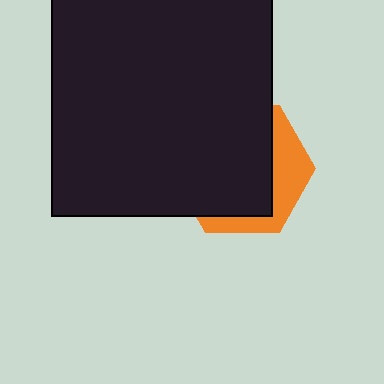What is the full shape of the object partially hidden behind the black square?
The partially hidden object is an orange hexagon.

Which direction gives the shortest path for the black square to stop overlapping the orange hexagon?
Moving toward the upper-left gives the shortest separation.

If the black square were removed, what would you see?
You would see the complete orange hexagon.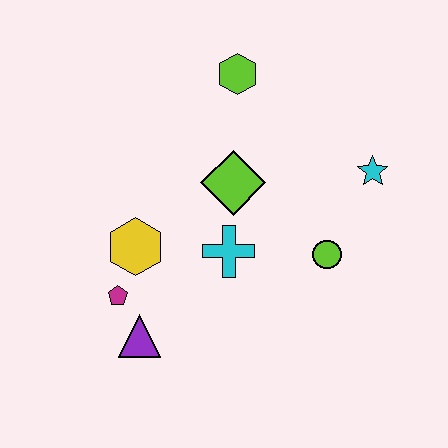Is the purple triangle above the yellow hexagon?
No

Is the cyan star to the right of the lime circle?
Yes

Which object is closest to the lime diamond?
The cyan cross is closest to the lime diamond.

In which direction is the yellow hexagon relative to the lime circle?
The yellow hexagon is to the left of the lime circle.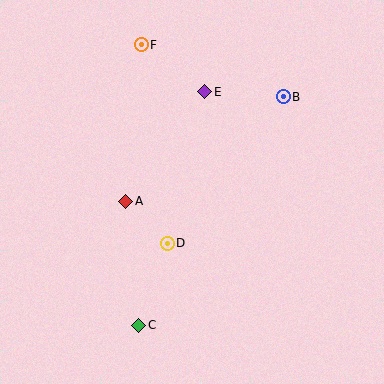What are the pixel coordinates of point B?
Point B is at (283, 97).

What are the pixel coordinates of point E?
Point E is at (205, 92).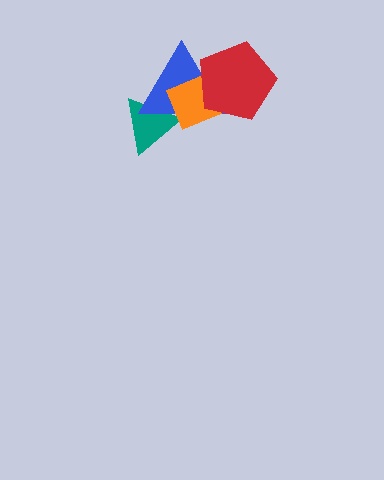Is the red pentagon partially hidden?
No, no other shape covers it.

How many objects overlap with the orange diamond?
3 objects overlap with the orange diamond.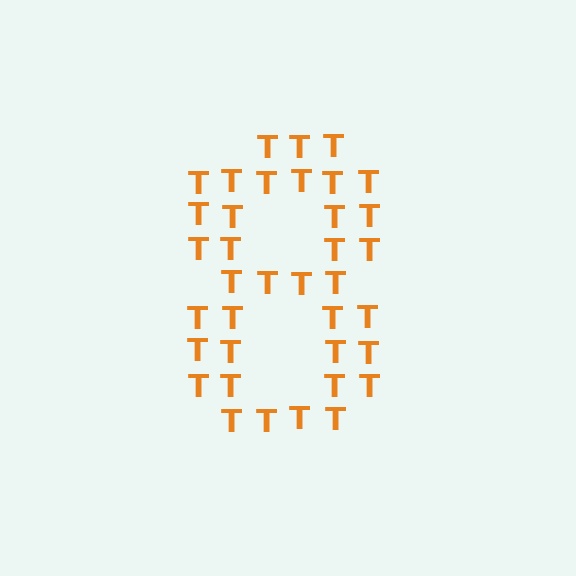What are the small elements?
The small elements are letter T's.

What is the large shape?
The large shape is the digit 8.